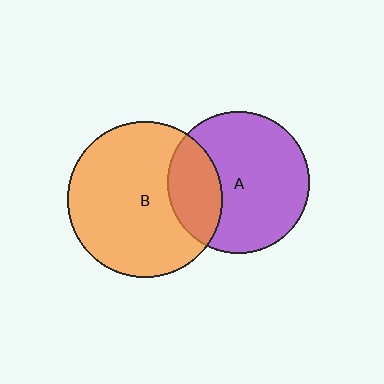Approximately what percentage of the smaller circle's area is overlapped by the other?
Approximately 25%.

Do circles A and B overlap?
Yes.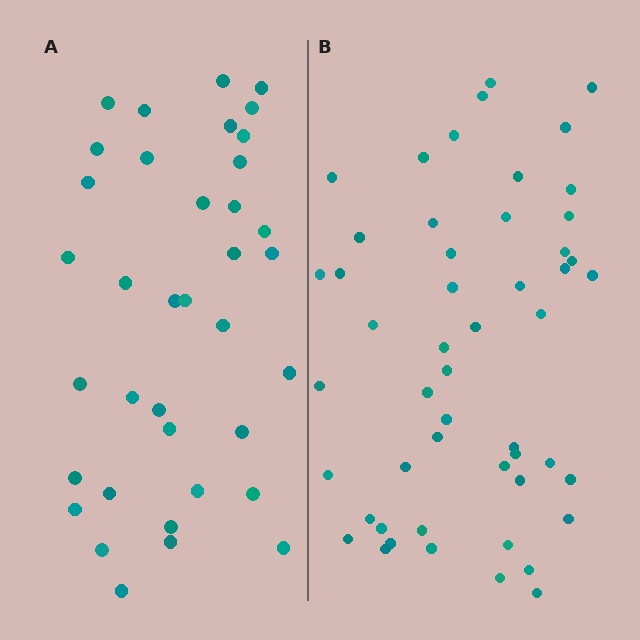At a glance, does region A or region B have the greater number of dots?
Region B (the right region) has more dots.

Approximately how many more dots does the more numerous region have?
Region B has approximately 15 more dots than region A.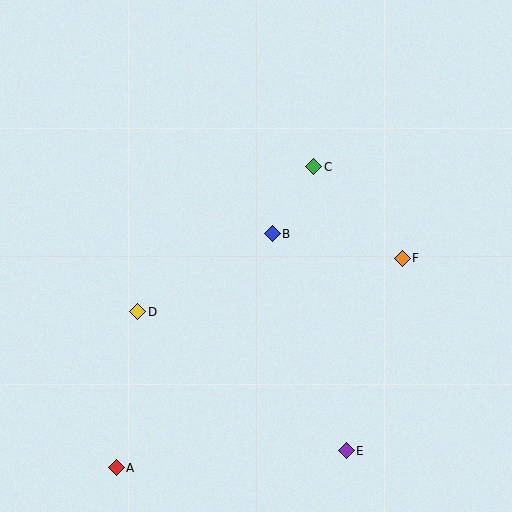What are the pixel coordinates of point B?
Point B is at (272, 234).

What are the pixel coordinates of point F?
Point F is at (402, 258).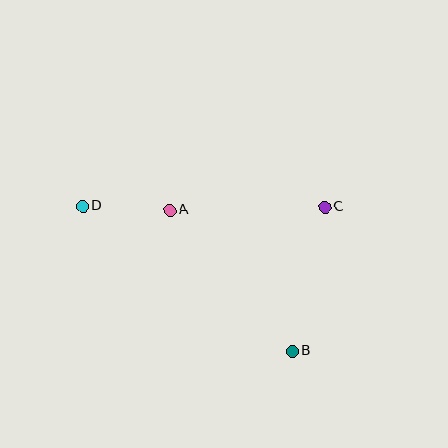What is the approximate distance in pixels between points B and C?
The distance between B and C is approximately 148 pixels.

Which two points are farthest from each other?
Points B and D are farthest from each other.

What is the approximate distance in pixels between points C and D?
The distance between C and D is approximately 242 pixels.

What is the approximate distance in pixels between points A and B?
The distance between A and B is approximately 187 pixels.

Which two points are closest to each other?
Points A and D are closest to each other.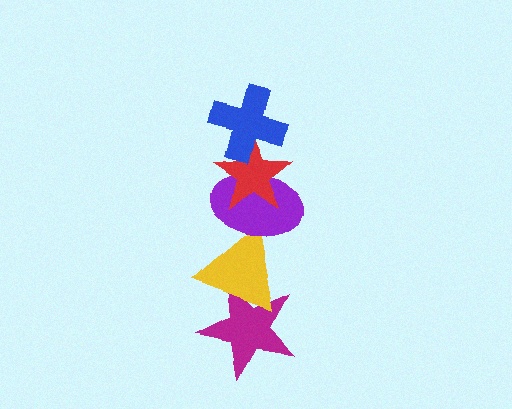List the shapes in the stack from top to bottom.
From top to bottom: the blue cross, the red star, the purple ellipse, the yellow triangle, the magenta star.